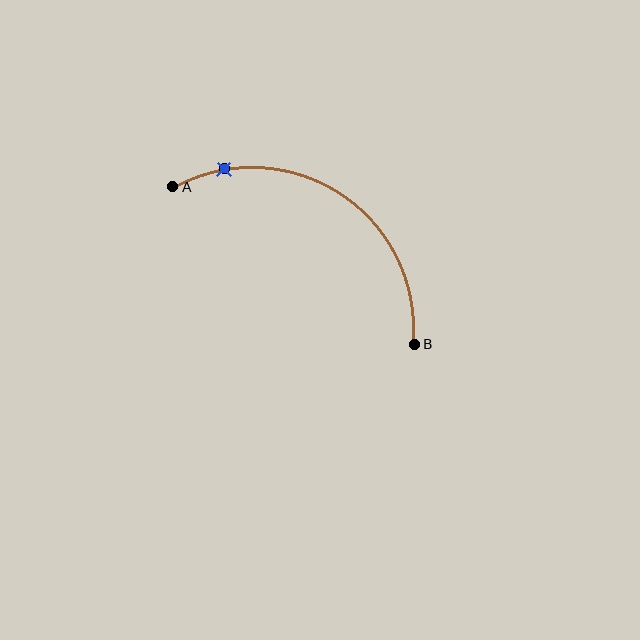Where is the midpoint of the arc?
The arc midpoint is the point on the curve farthest from the straight line joining A and B. It sits above that line.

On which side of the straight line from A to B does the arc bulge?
The arc bulges above the straight line connecting A and B.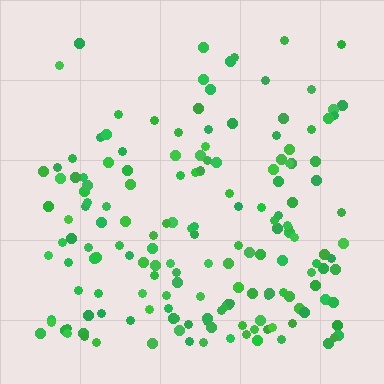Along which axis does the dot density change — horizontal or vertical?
Vertical.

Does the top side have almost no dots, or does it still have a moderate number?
Still a moderate number, just noticeably fewer than the bottom.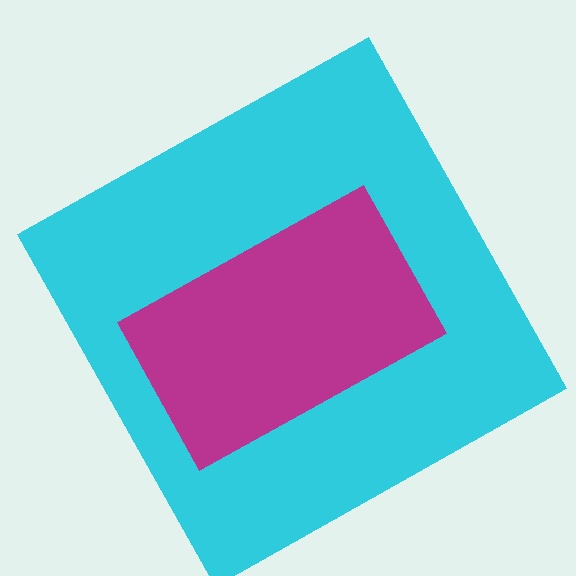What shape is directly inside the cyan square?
The magenta rectangle.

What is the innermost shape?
The magenta rectangle.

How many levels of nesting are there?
2.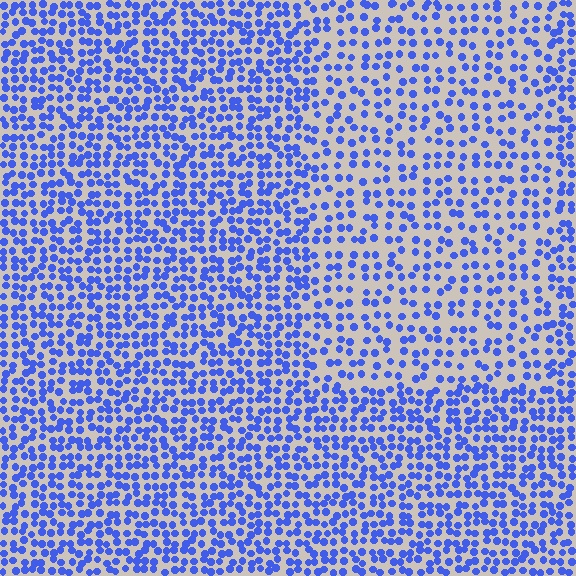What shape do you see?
I see a rectangle.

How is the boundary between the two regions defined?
The boundary is defined by a change in element density (approximately 1.7x ratio). All elements are the same color, size, and shape.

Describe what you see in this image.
The image contains small blue elements arranged at two different densities. A rectangle-shaped region is visible where the elements are less densely packed than the surrounding area.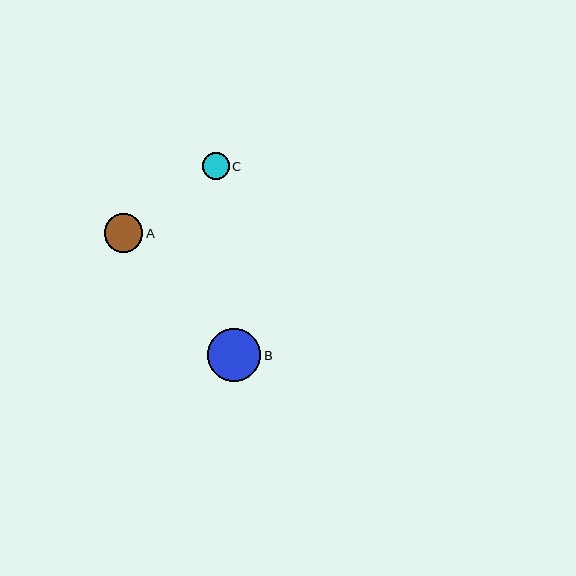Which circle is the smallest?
Circle C is the smallest with a size of approximately 27 pixels.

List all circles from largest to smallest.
From largest to smallest: B, A, C.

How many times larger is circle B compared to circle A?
Circle B is approximately 1.4 times the size of circle A.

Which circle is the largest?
Circle B is the largest with a size of approximately 54 pixels.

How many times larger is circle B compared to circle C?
Circle B is approximately 2.0 times the size of circle C.